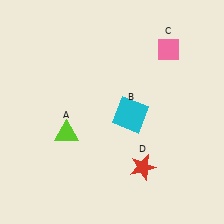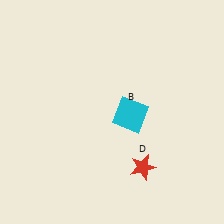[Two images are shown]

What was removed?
The lime triangle (A), the pink diamond (C) were removed in Image 2.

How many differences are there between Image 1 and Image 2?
There are 2 differences between the two images.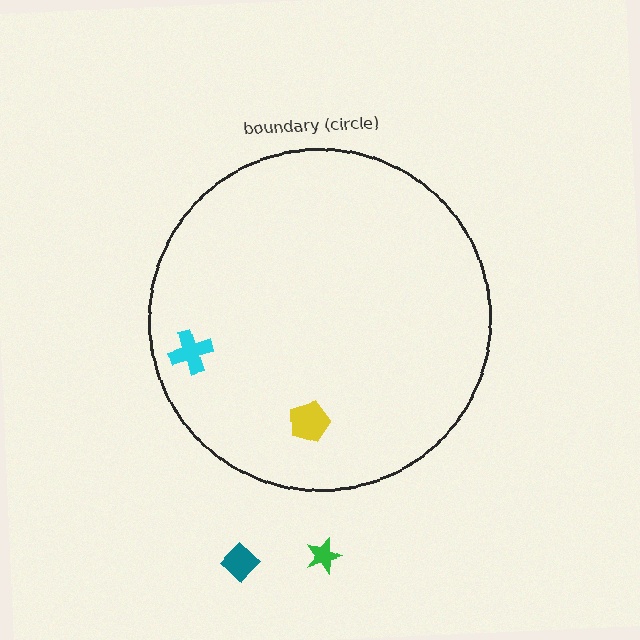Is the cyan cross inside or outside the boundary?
Inside.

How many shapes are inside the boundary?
2 inside, 2 outside.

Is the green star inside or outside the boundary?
Outside.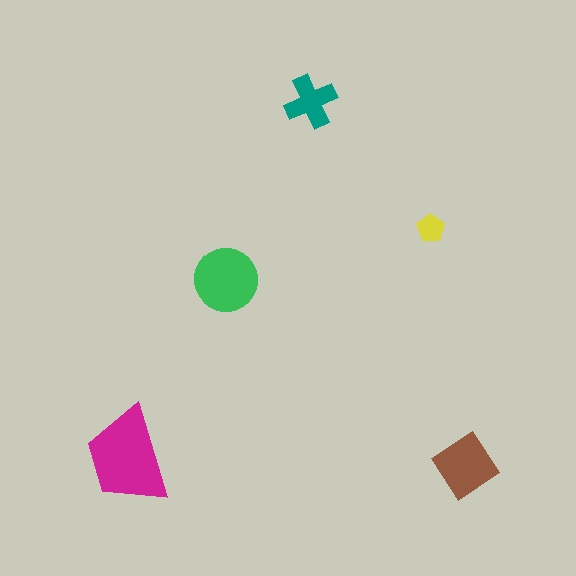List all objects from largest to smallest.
The magenta trapezoid, the green circle, the brown diamond, the teal cross, the yellow pentagon.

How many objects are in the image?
There are 5 objects in the image.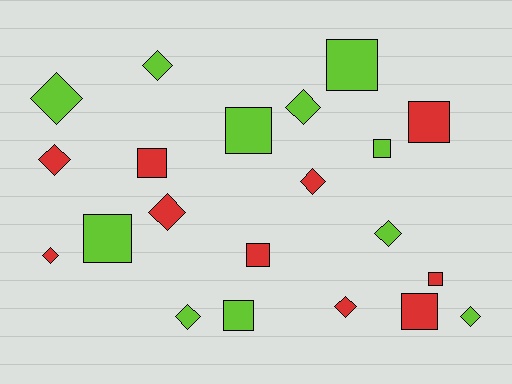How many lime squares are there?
There are 5 lime squares.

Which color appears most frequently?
Lime, with 11 objects.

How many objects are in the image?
There are 21 objects.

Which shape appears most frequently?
Diamond, with 11 objects.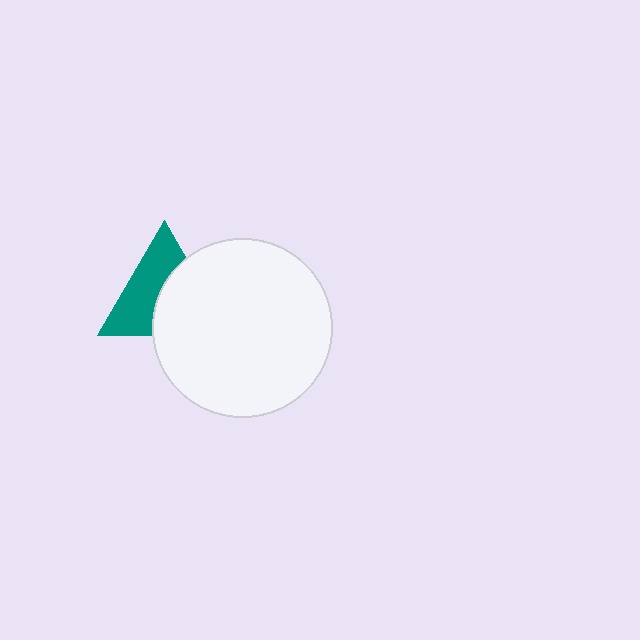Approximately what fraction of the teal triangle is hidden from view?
Roughly 47% of the teal triangle is hidden behind the white circle.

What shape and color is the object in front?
The object in front is a white circle.